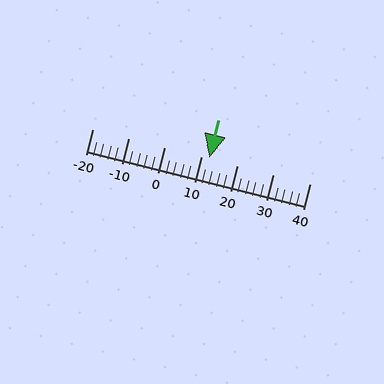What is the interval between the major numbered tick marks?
The major tick marks are spaced 10 units apart.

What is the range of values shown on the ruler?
The ruler shows values from -20 to 40.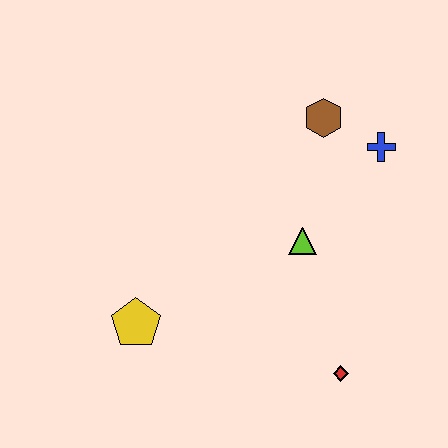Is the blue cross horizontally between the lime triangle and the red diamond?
No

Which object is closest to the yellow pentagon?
The lime triangle is closest to the yellow pentagon.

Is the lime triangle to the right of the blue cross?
No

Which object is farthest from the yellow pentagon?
The blue cross is farthest from the yellow pentagon.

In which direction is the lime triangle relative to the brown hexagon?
The lime triangle is below the brown hexagon.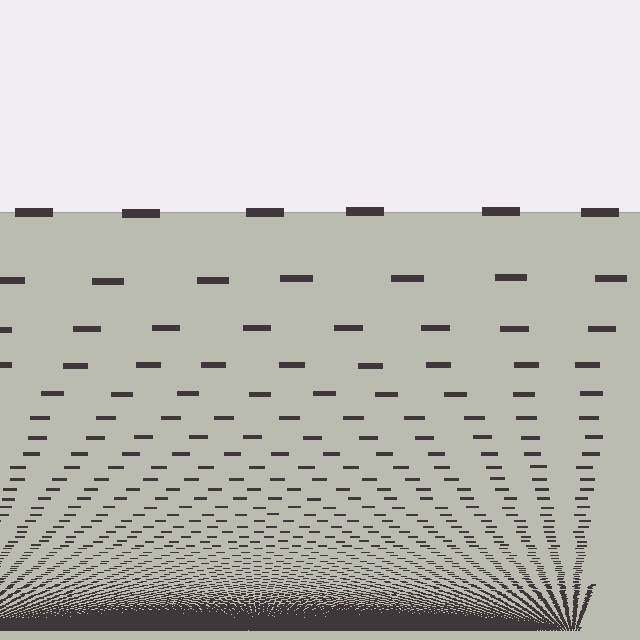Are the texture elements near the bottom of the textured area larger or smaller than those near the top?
Smaller. The gradient is inverted — elements near the bottom are smaller and denser.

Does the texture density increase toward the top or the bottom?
Density increases toward the bottom.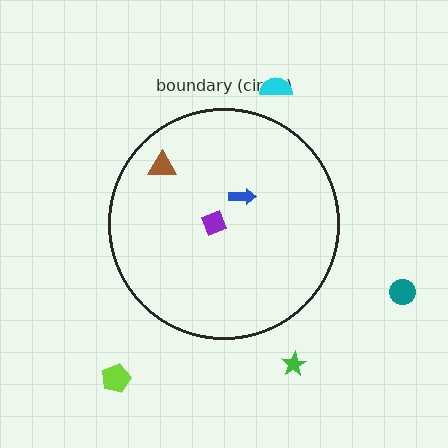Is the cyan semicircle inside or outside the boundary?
Outside.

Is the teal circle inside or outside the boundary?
Outside.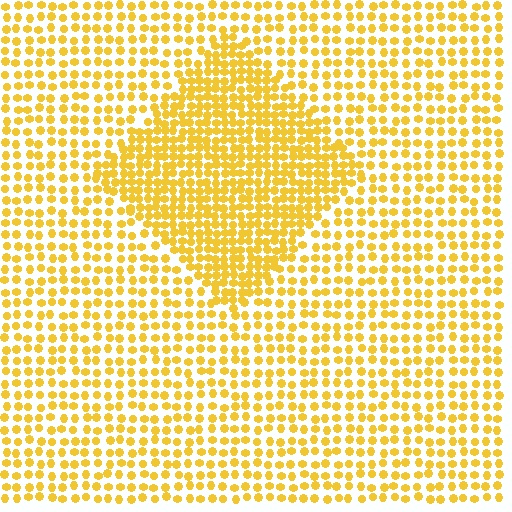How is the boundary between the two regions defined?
The boundary is defined by a change in element density (approximately 1.8x ratio). All elements are the same color, size, and shape.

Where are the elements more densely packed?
The elements are more densely packed inside the diamond boundary.